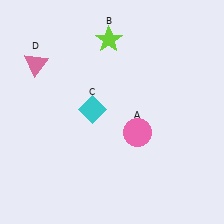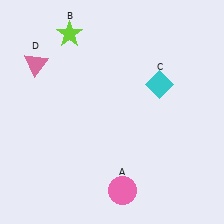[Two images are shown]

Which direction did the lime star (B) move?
The lime star (B) moved left.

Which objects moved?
The objects that moved are: the pink circle (A), the lime star (B), the cyan diamond (C).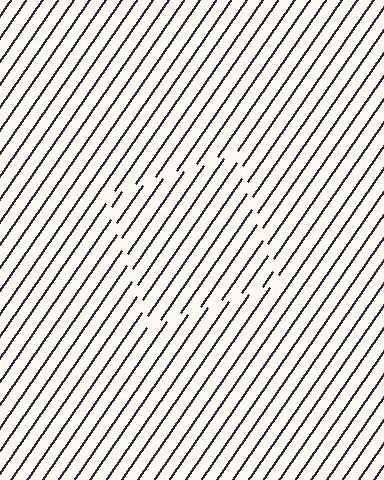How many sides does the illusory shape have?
4 sides — the line-ends trace a square.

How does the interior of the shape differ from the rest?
The interior of the shape contains the same grating, shifted by half a period — the contour is defined by the phase discontinuity where line-ends from the inner and outer gratings abut.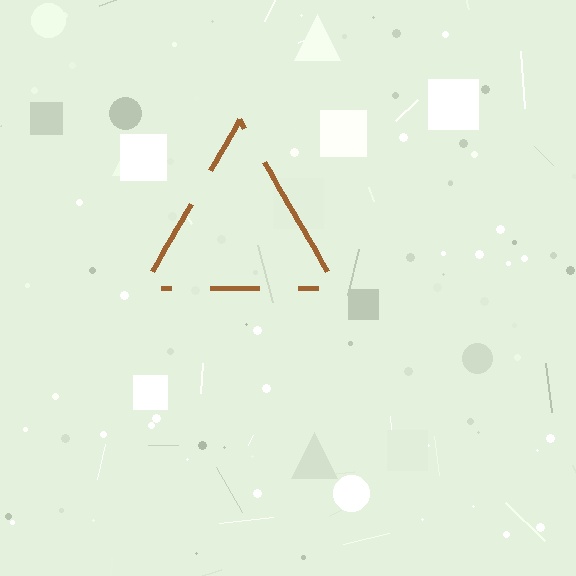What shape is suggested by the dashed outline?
The dashed outline suggests a triangle.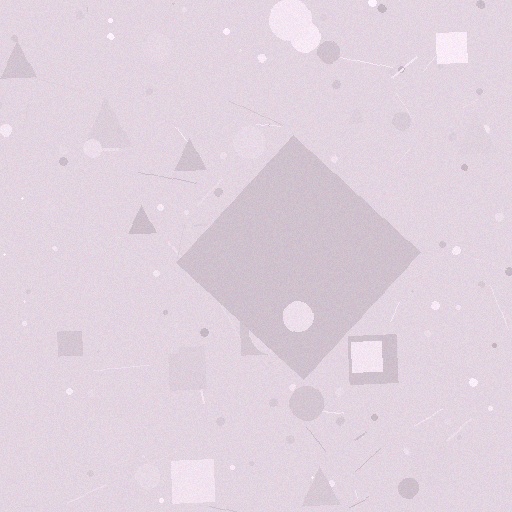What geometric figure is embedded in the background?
A diamond is embedded in the background.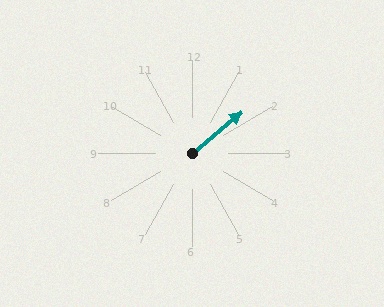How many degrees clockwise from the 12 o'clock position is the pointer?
Approximately 50 degrees.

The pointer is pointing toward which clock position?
Roughly 2 o'clock.